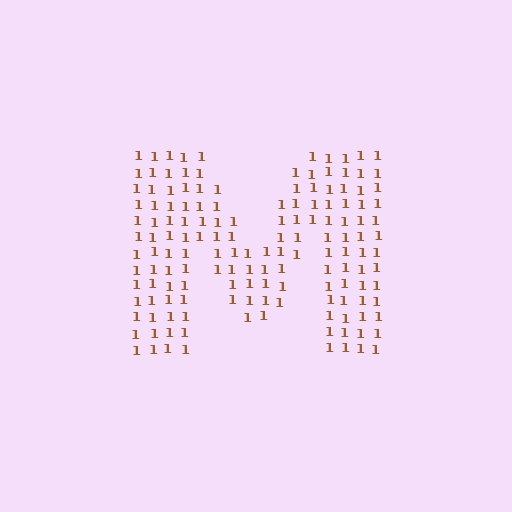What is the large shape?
The large shape is the letter M.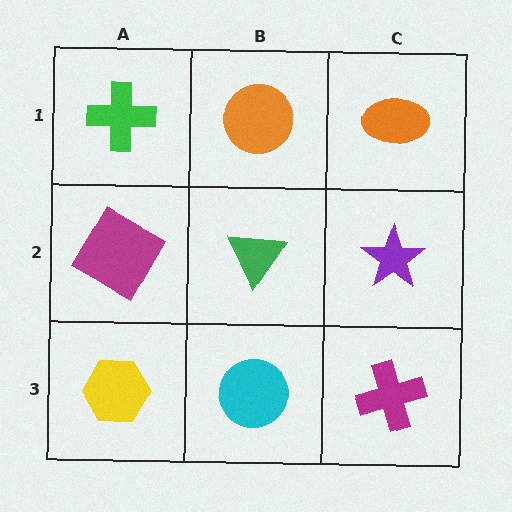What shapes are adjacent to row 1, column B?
A green triangle (row 2, column B), a green cross (row 1, column A), an orange ellipse (row 1, column C).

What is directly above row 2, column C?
An orange ellipse.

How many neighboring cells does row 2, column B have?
4.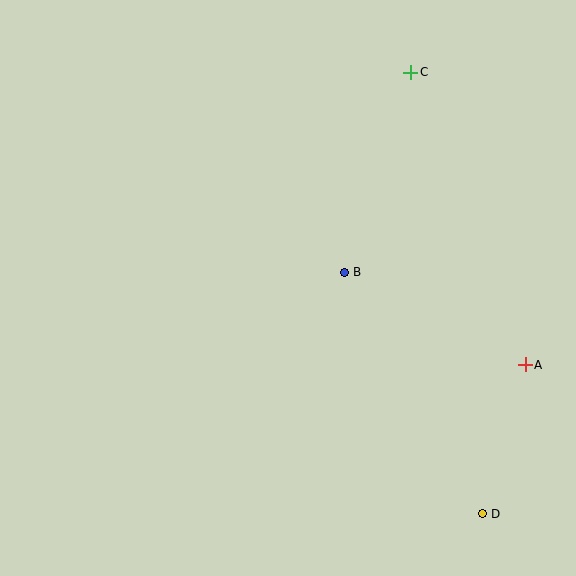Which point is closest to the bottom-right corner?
Point D is closest to the bottom-right corner.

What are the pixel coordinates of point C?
Point C is at (411, 72).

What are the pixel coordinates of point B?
Point B is at (344, 272).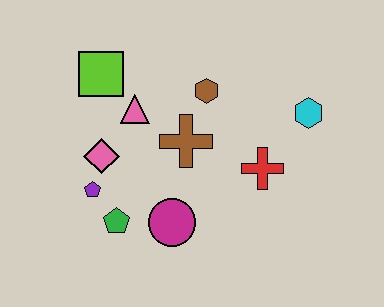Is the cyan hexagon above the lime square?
No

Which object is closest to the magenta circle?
The green pentagon is closest to the magenta circle.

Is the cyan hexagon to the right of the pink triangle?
Yes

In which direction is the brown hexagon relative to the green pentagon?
The brown hexagon is above the green pentagon.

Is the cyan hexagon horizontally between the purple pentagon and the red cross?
No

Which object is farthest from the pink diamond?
The cyan hexagon is farthest from the pink diamond.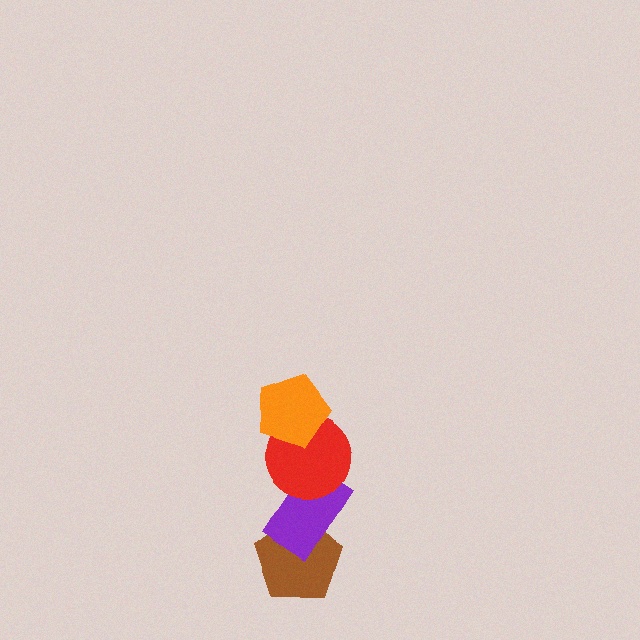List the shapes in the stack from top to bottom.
From top to bottom: the orange pentagon, the red circle, the purple rectangle, the brown pentagon.